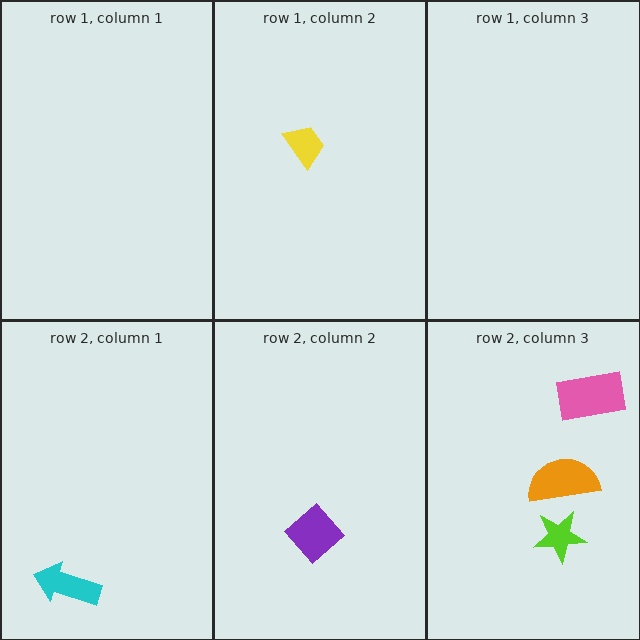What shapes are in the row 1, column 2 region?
The yellow trapezoid.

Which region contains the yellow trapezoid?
The row 1, column 2 region.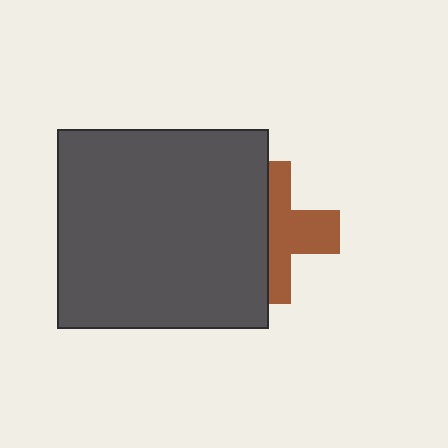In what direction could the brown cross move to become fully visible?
The brown cross could move right. That would shift it out from behind the dark gray rectangle entirely.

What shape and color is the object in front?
The object in front is a dark gray rectangle.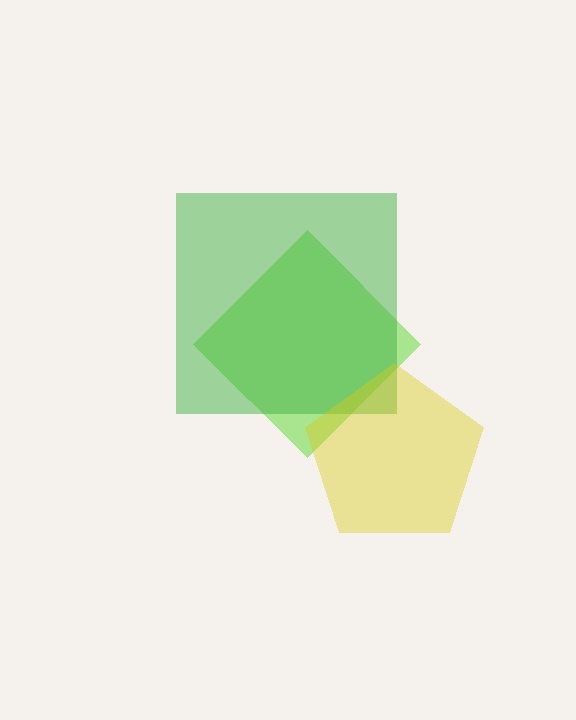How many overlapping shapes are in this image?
There are 3 overlapping shapes in the image.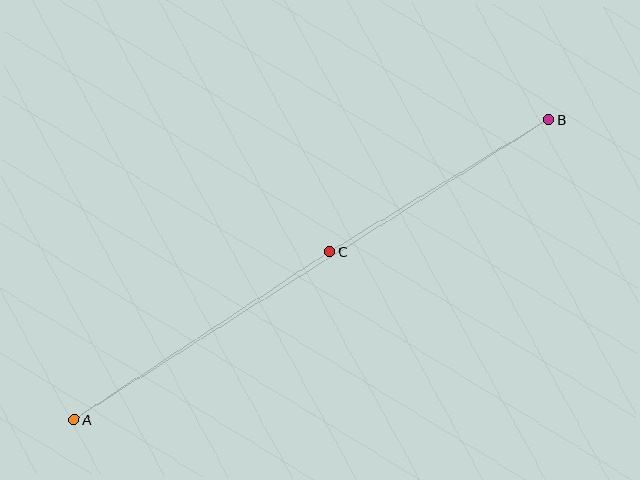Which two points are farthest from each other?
Points A and B are farthest from each other.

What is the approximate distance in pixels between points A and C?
The distance between A and C is approximately 306 pixels.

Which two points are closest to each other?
Points B and C are closest to each other.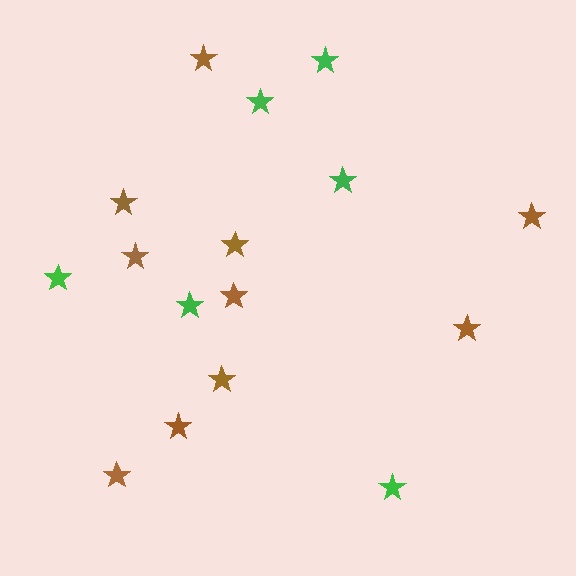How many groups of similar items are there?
There are 2 groups: one group of brown stars (10) and one group of green stars (6).